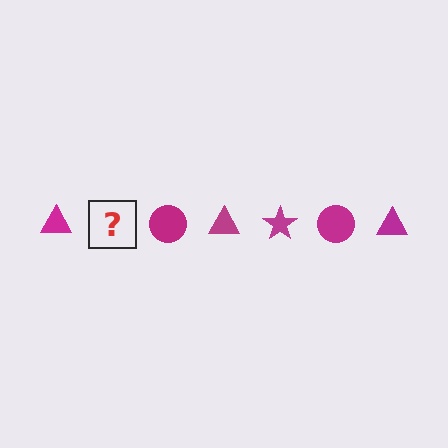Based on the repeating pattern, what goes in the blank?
The blank should be a magenta star.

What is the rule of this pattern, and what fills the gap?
The rule is that the pattern cycles through triangle, star, circle shapes in magenta. The gap should be filled with a magenta star.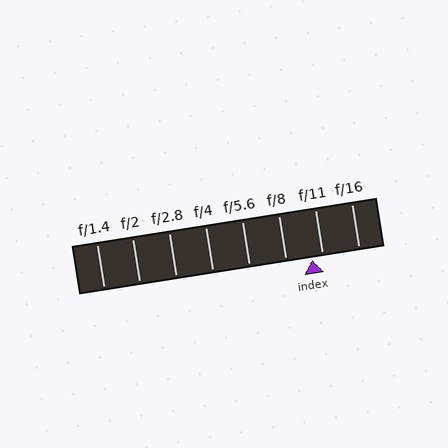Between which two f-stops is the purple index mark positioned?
The index mark is between f/8 and f/11.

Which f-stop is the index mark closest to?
The index mark is closest to f/11.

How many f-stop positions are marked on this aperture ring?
There are 8 f-stop positions marked.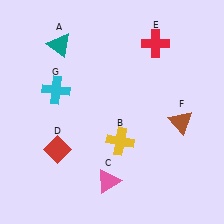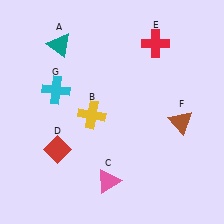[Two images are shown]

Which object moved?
The yellow cross (B) moved left.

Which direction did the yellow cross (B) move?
The yellow cross (B) moved left.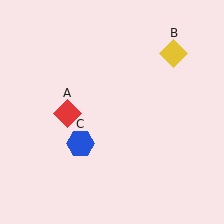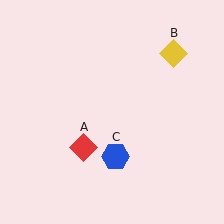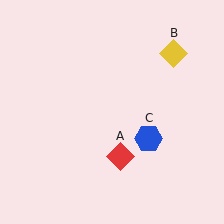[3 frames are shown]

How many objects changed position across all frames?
2 objects changed position: red diamond (object A), blue hexagon (object C).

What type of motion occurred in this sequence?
The red diamond (object A), blue hexagon (object C) rotated counterclockwise around the center of the scene.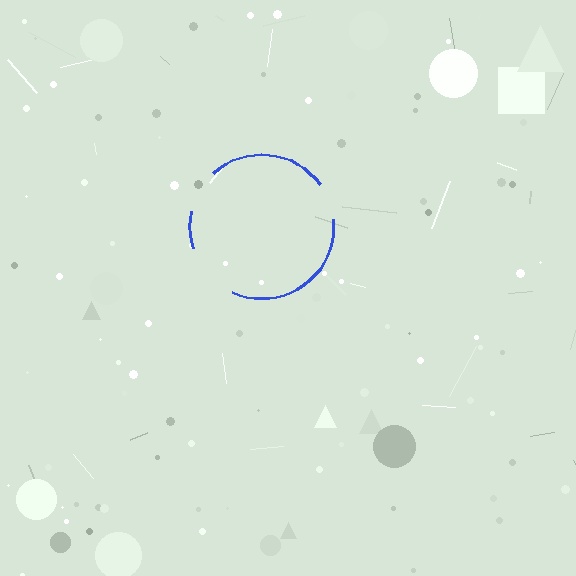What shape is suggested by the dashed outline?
The dashed outline suggests a circle.